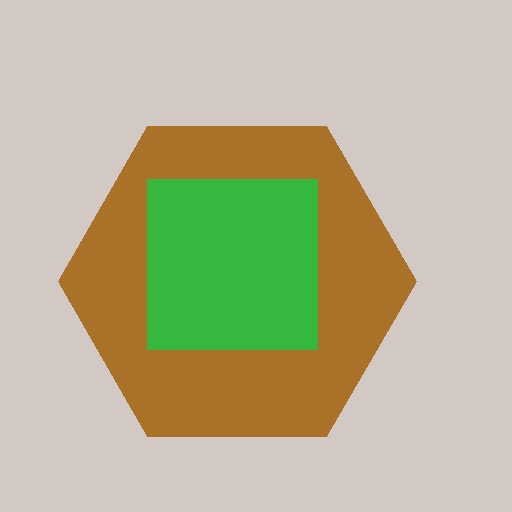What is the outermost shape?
The brown hexagon.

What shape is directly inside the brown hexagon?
The green square.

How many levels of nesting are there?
2.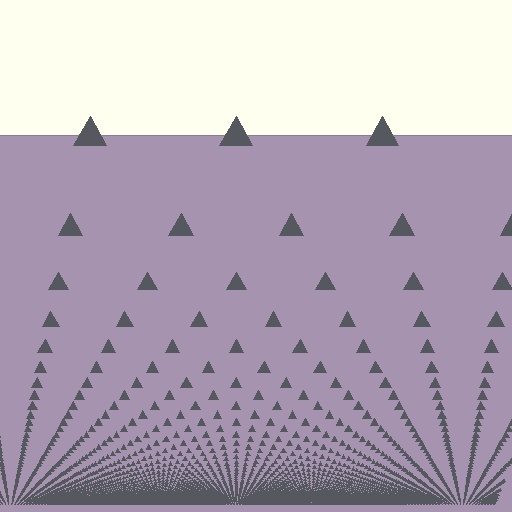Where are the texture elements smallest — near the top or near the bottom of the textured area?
Near the bottom.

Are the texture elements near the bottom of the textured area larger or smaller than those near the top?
Smaller. The gradient is inverted — elements near the bottom are smaller and denser.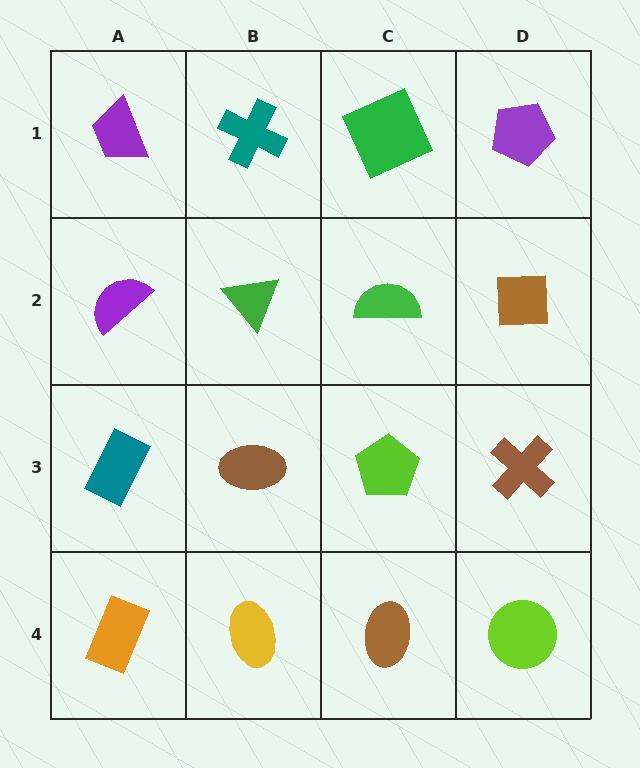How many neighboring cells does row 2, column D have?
3.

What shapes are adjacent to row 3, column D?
A brown square (row 2, column D), a lime circle (row 4, column D), a lime pentagon (row 3, column C).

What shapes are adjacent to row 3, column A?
A purple semicircle (row 2, column A), an orange rectangle (row 4, column A), a brown ellipse (row 3, column B).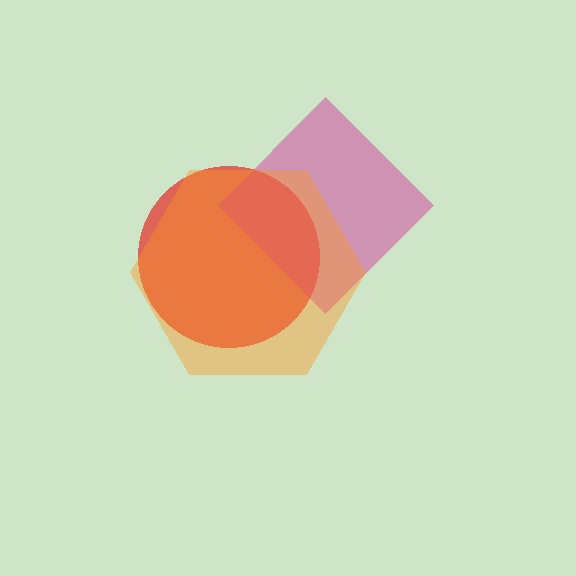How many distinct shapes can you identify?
There are 3 distinct shapes: a red circle, a magenta diamond, an orange hexagon.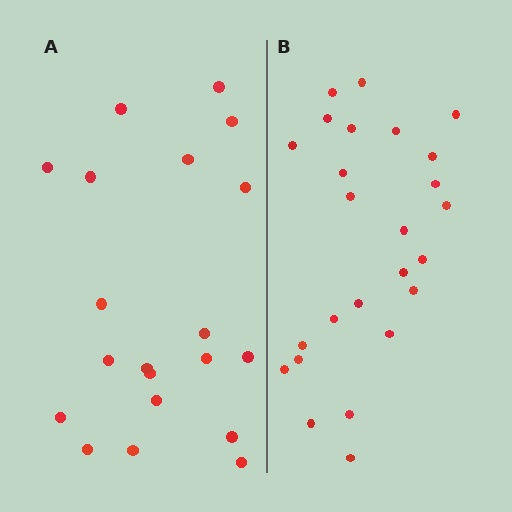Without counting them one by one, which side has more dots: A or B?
Region B (the right region) has more dots.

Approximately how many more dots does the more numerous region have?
Region B has about 5 more dots than region A.